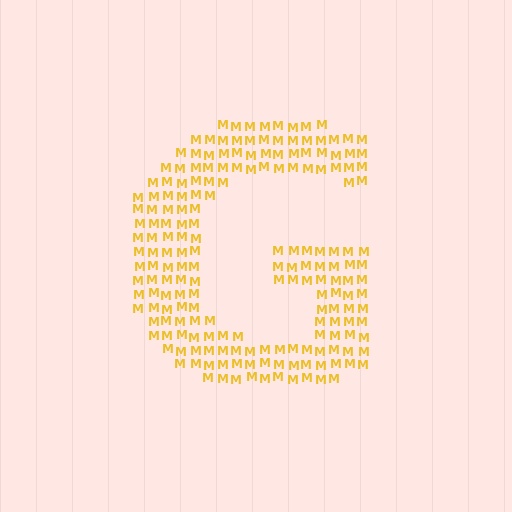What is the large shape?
The large shape is the letter G.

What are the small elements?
The small elements are letter M's.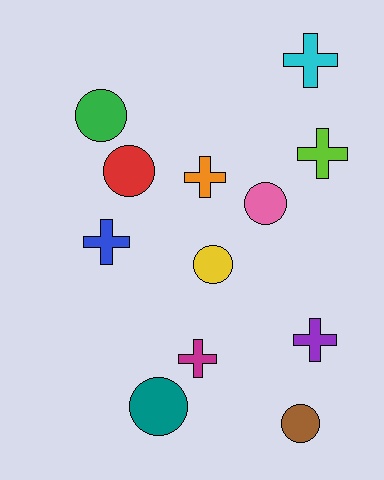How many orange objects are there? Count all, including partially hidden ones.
There is 1 orange object.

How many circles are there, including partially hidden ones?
There are 6 circles.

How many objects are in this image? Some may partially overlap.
There are 12 objects.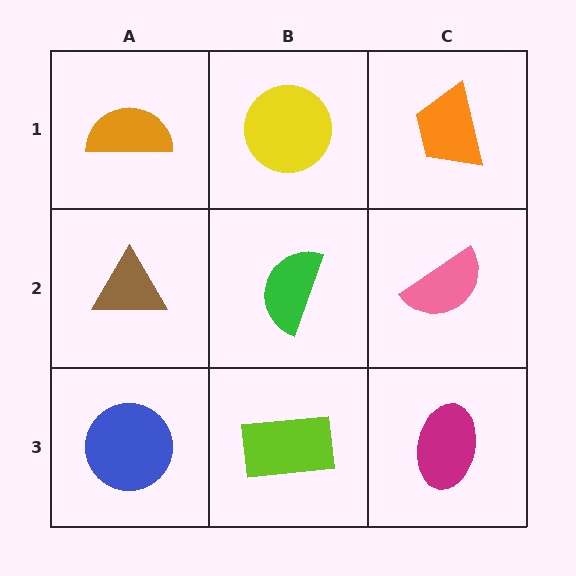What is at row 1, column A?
An orange semicircle.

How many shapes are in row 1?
3 shapes.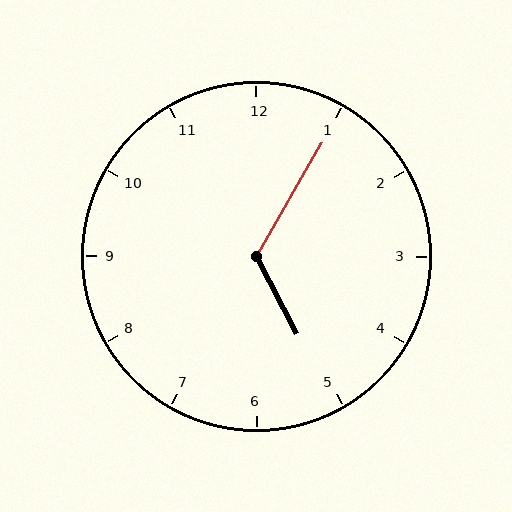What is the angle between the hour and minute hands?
Approximately 122 degrees.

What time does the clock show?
5:05.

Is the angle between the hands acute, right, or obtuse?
It is obtuse.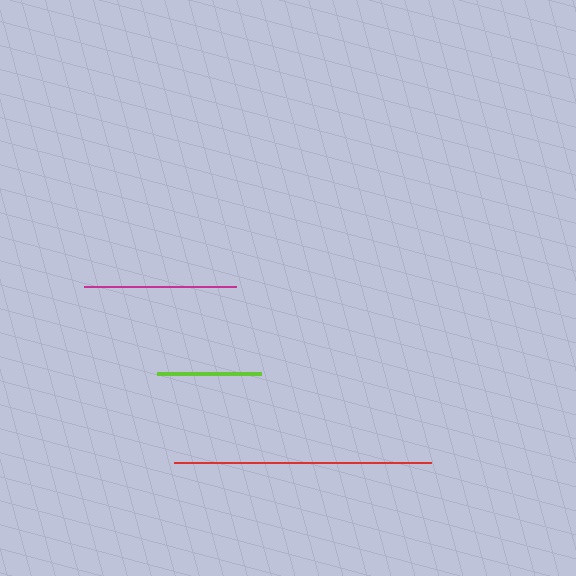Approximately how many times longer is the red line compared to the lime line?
The red line is approximately 2.5 times the length of the lime line.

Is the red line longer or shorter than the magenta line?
The red line is longer than the magenta line.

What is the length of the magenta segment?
The magenta segment is approximately 152 pixels long.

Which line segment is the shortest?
The lime line is the shortest at approximately 104 pixels.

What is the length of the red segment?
The red segment is approximately 257 pixels long.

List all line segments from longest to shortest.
From longest to shortest: red, magenta, lime.